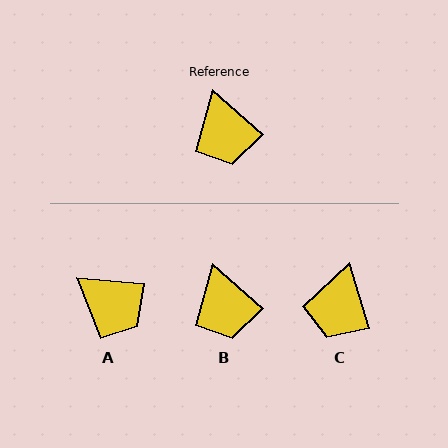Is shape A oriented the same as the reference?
No, it is off by about 37 degrees.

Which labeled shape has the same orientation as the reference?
B.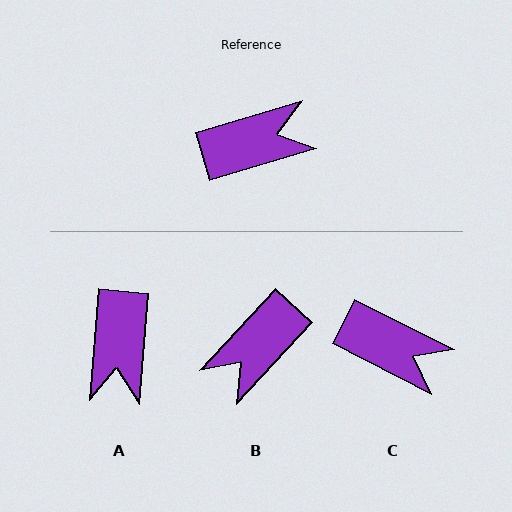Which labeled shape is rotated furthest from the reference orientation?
B, about 150 degrees away.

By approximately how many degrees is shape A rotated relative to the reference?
Approximately 112 degrees clockwise.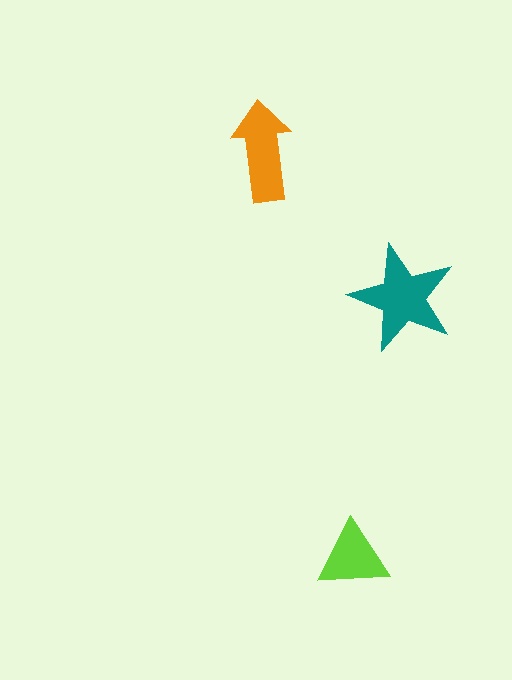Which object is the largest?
The teal star.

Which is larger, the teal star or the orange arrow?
The teal star.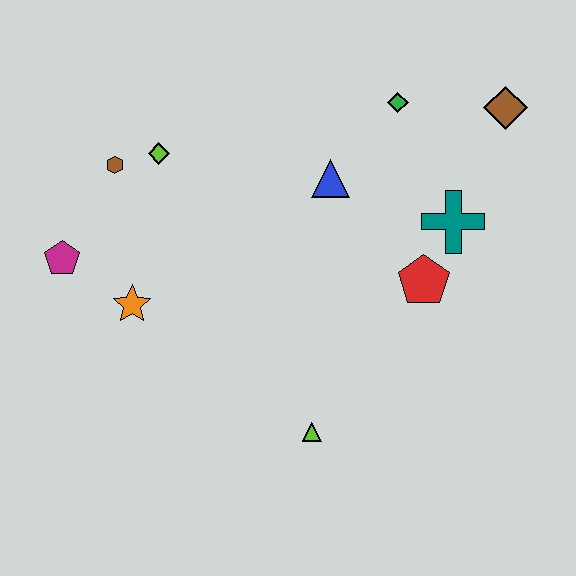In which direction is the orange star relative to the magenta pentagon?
The orange star is to the right of the magenta pentagon.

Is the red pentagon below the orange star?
No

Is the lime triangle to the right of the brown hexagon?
Yes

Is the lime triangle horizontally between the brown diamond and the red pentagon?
No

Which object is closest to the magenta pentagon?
The orange star is closest to the magenta pentagon.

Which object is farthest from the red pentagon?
The magenta pentagon is farthest from the red pentagon.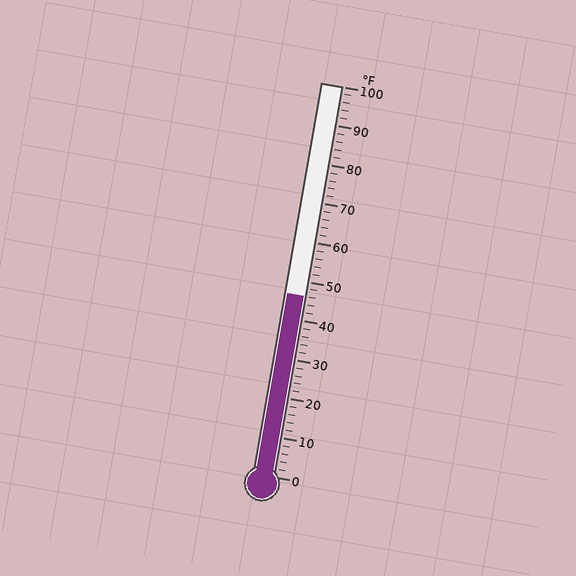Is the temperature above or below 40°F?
The temperature is above 40°F.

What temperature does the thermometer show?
The thermometer shows approximately 46°F.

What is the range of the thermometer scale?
The thermometer scale ranges from 0°F to 100°F.